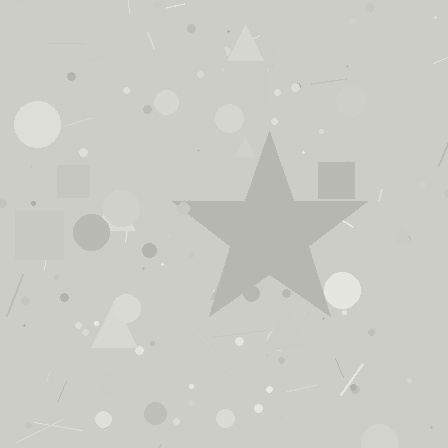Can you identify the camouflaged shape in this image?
The camouflaged shape is a star.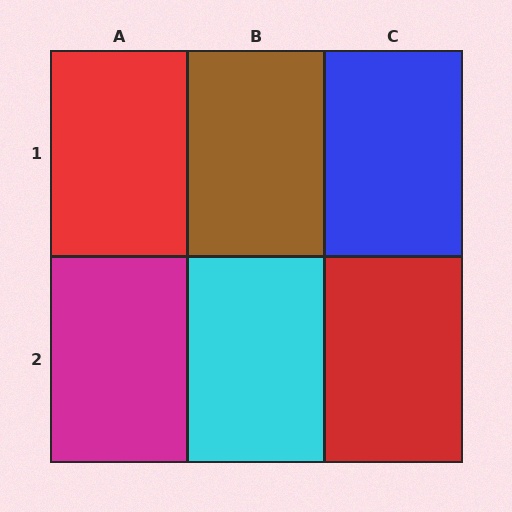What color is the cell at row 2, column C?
Red.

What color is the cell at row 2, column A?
Magenta.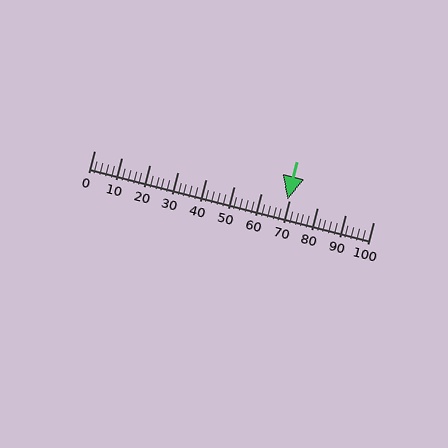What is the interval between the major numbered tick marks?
The major tick marks are spaced 10 units apart.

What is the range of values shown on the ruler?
The ruler shows values from 0 to 100.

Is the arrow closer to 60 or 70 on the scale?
The arrow is closer to 70.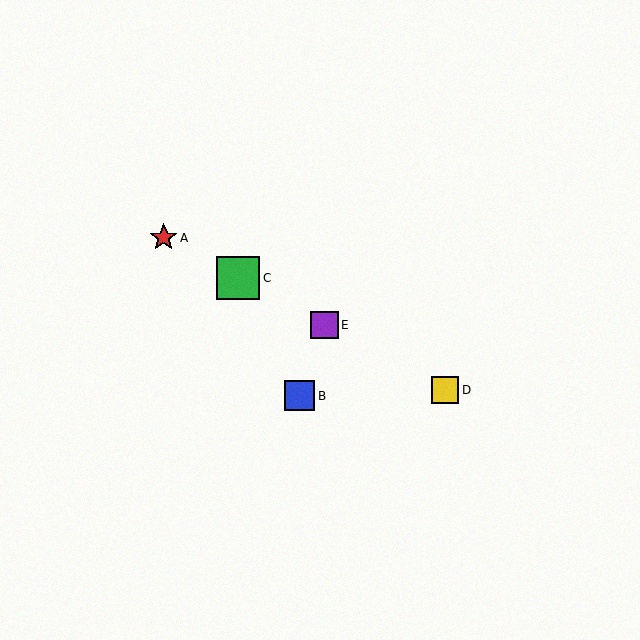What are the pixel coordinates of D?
Object D is at (445, 390).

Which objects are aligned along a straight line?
Objects A, C, D, E are aligned along a straight line.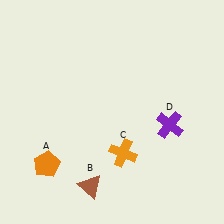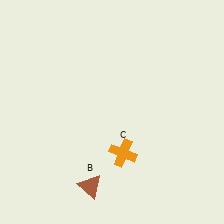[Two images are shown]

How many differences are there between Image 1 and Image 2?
There are 2 differences between the two images.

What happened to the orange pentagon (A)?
The orange pentagon (A) was removed in Image 2. It was in the bottom-left area of Image 1.